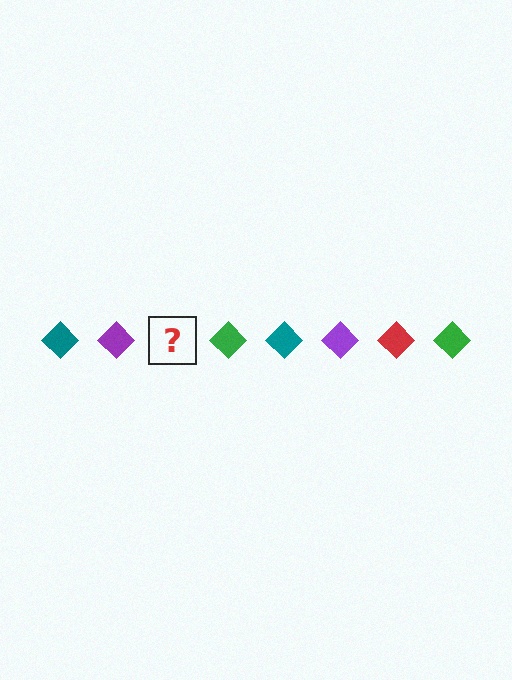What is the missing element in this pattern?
The missing element is a red diamond.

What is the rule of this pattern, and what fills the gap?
The rule is that the pattern cycles through teal, purple, red, green diamonds. The gap should be filled with a red diamond.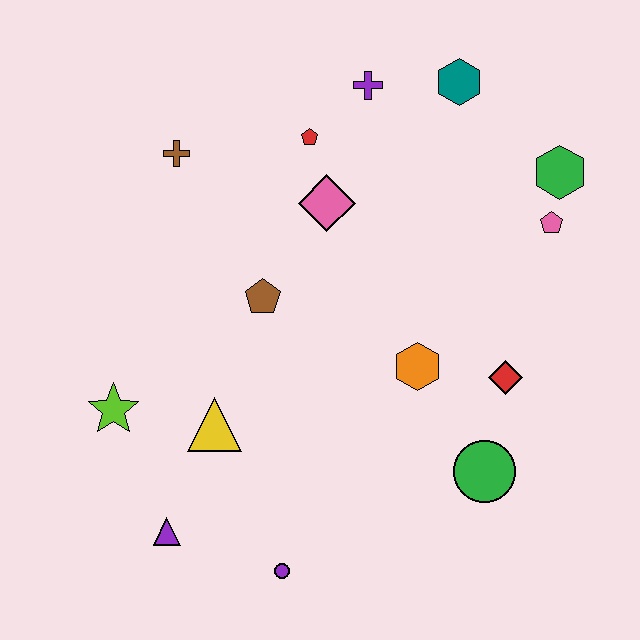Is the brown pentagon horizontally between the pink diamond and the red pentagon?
No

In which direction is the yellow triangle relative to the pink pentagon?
The yellow triangle is to the left of the pink pentagon.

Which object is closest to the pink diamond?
The red pentagon is closest to the pink diamond.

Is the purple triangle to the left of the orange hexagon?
Yes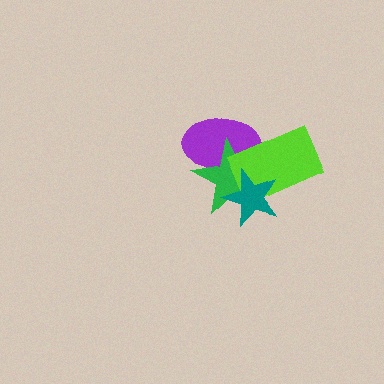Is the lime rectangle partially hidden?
Yes, it is partially covered by another shape.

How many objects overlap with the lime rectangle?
3 objects overlap with the lime rectangle.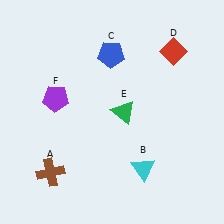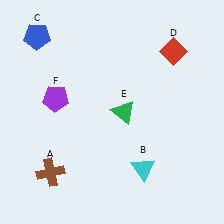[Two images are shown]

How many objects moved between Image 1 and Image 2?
1 object moved between the two images.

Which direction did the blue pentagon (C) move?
The blue pentagon (C) moved left.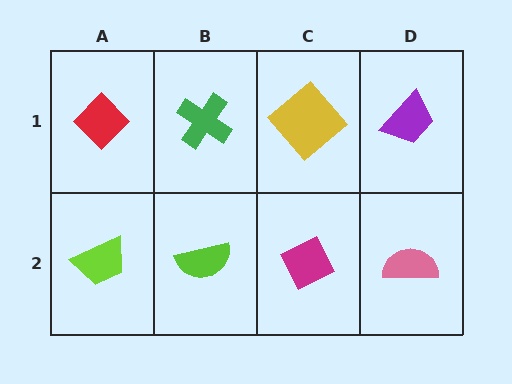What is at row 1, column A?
A red diamond.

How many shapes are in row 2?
4 shapes.